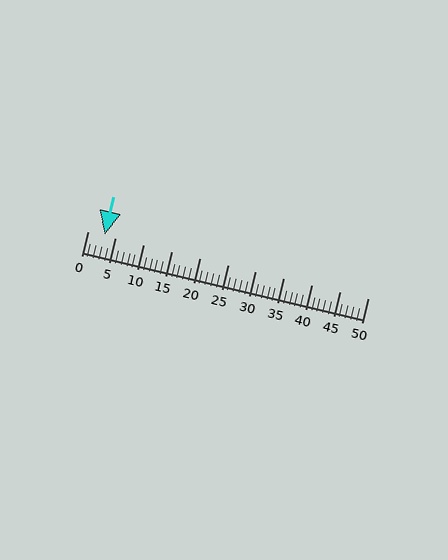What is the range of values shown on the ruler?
The ruler shows values from 0 to 50.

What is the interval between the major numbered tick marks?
The major tick marks are spaced 5 units apart.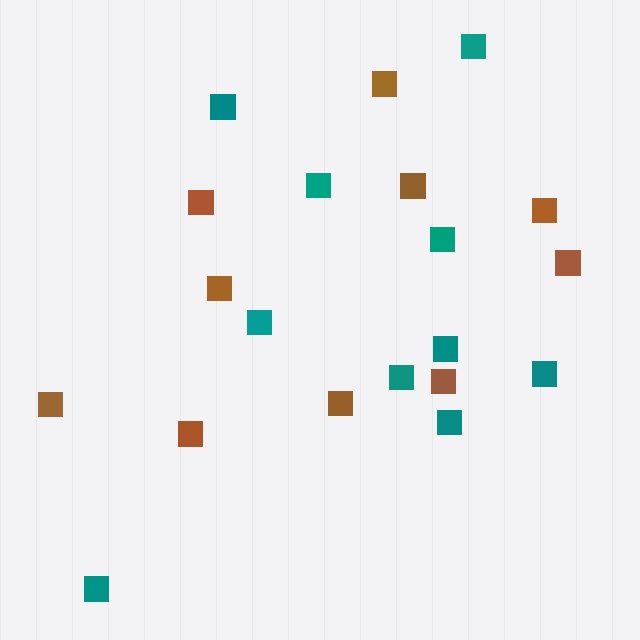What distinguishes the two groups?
There are 2 groups: one group of brown squares (10) and one group of teal squares (10).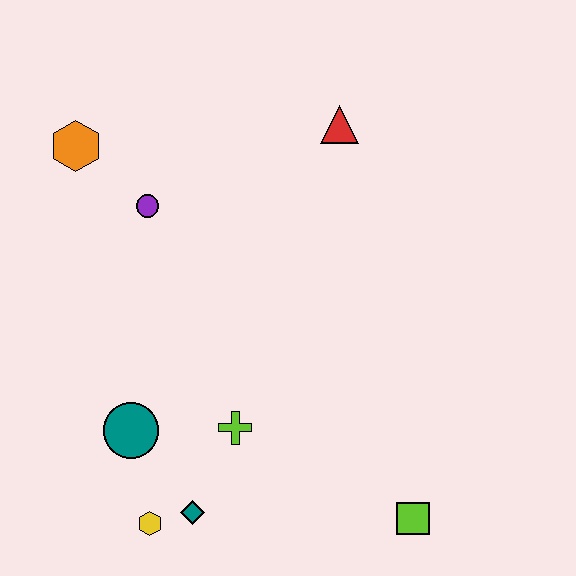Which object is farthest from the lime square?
The orange hexagon is farthest from the lime square.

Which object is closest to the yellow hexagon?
The teal diamond is closest to the yellow hexagon.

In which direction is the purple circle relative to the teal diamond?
The purple circle is above the teal diamond.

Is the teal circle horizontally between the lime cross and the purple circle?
No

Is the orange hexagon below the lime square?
No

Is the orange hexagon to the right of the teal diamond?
No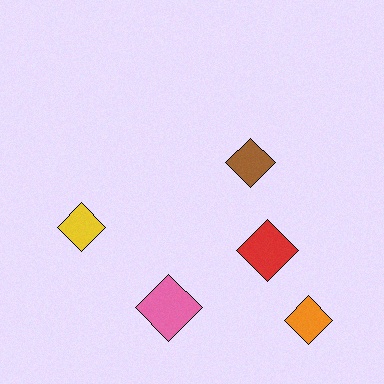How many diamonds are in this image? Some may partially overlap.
There are 5 diamonds.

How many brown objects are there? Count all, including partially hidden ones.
There is 1 brown object.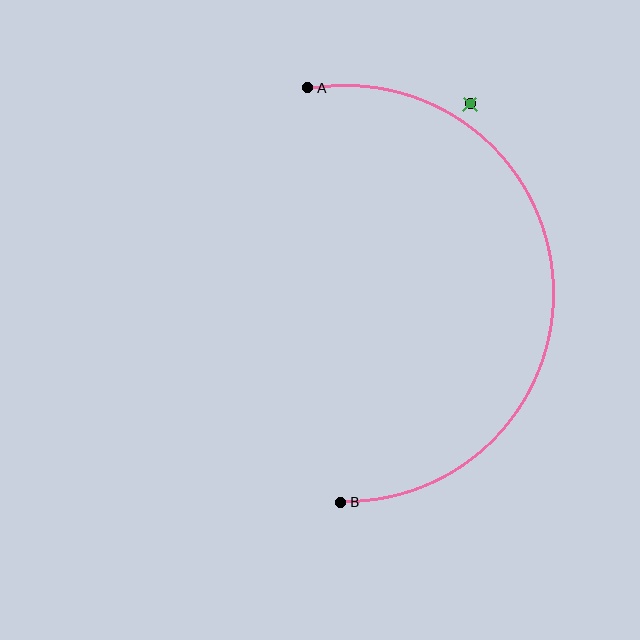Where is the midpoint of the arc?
The arc midpoint is the point on the curve farthest from the straight line joining A and B. It sits to the right of that line.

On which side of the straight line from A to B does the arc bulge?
The arc bulges to the right of the straight line connecting A and B.